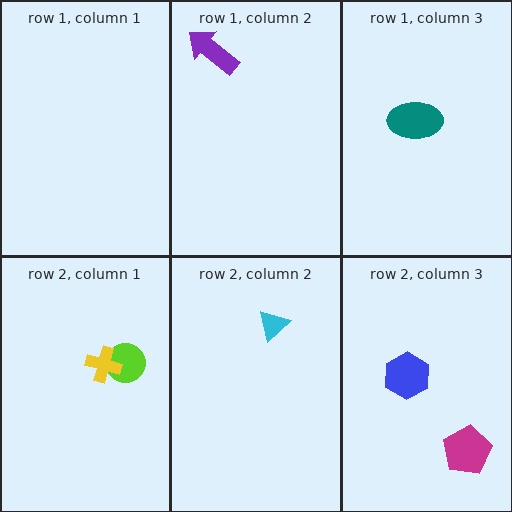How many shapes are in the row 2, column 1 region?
2.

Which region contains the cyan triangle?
The row 2, column 2 region.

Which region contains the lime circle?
The row 2, column 1 region.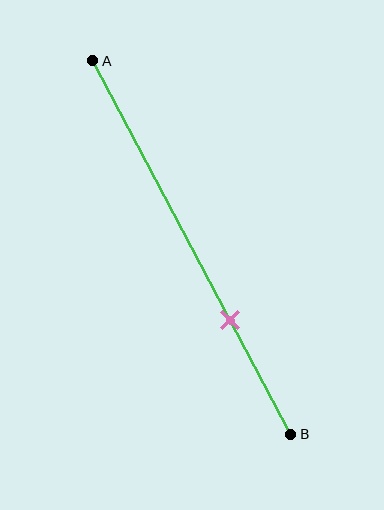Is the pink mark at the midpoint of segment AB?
No, the mark is at about 70% from A, not at the 50% midpoint.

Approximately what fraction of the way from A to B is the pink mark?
The pink mark is approximately 70% of the way from A to B.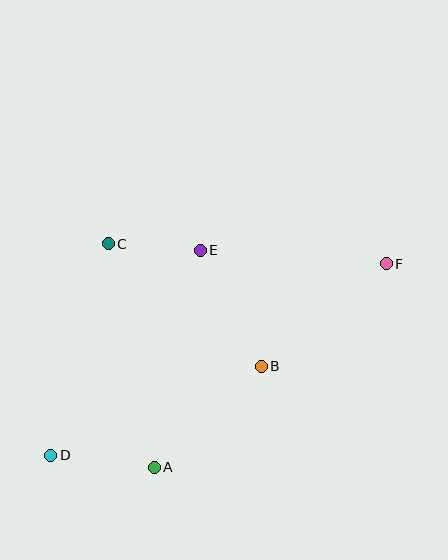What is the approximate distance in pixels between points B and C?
The distance between B and C is approximately 196 pixels.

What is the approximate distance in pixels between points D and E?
The distance between D and E is approximately 254 pixels.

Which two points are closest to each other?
Points C and E are closest to each other.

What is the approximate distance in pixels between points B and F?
The distance between B and F is approximately 161 pixels.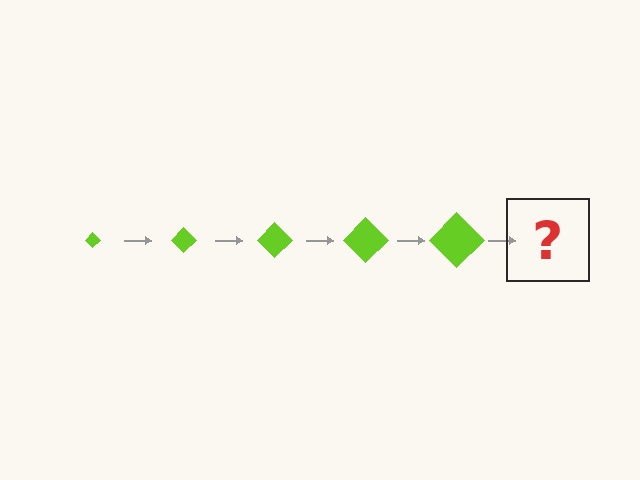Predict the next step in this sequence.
The next step is a lime diamond, larger than the previous one.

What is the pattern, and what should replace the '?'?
The pattern is that the diamond gets progressively larger each step. The '?' should be a lime diamond, larger than the previous one.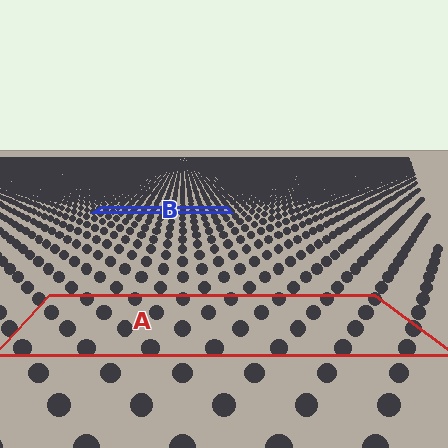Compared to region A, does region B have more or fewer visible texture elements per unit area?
Region B has more texture elements per unit area — they are packed more densely because it is farther away.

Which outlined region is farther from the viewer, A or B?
Region B is farther from the viewer — the texture elements inside it appear smaller and more densely packed.